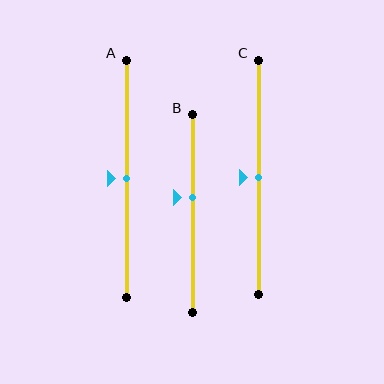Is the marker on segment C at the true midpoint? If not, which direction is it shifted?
Yes, the marker on segment C is at the true midpoint.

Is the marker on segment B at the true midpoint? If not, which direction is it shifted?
No, the marker on segment B is shifted upward by about 8% of the segment length.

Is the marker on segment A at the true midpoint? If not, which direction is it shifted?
Yes, the marker on segment A is at the true midpoint.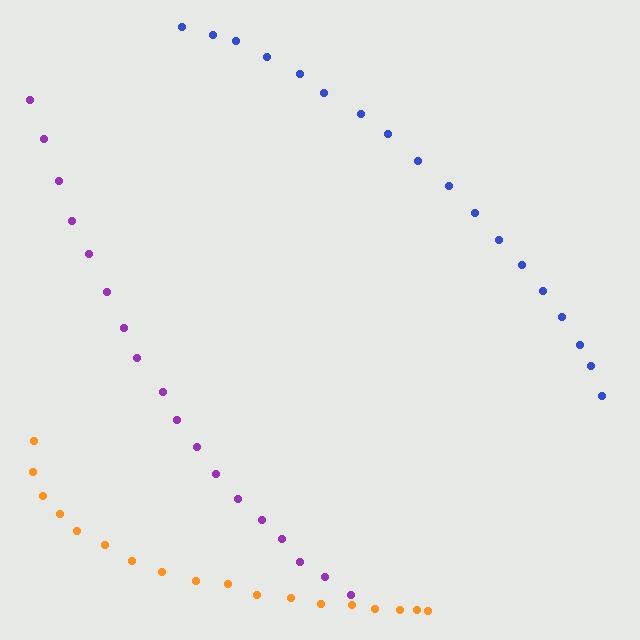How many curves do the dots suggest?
There are 3 distinct paths.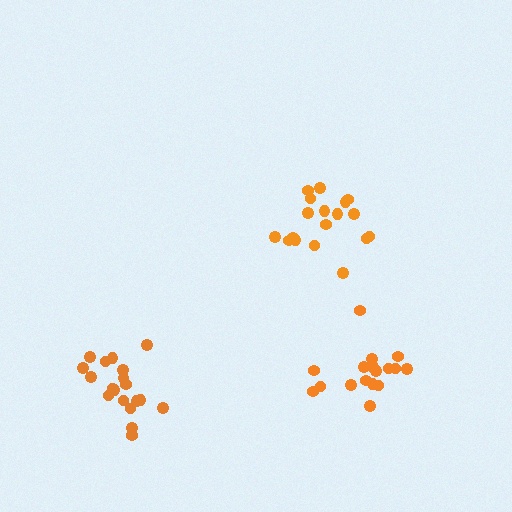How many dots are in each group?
Group 1: 19 dots, Group 2: 17 dots, Group 3: 18 dots (54 total).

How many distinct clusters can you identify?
There are 3 distinct clusters.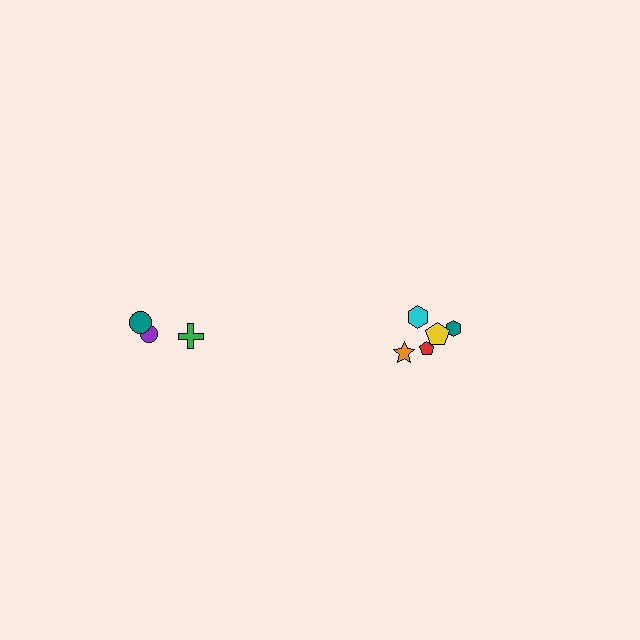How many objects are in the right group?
There are 5 objects.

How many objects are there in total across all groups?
There are 8 objects.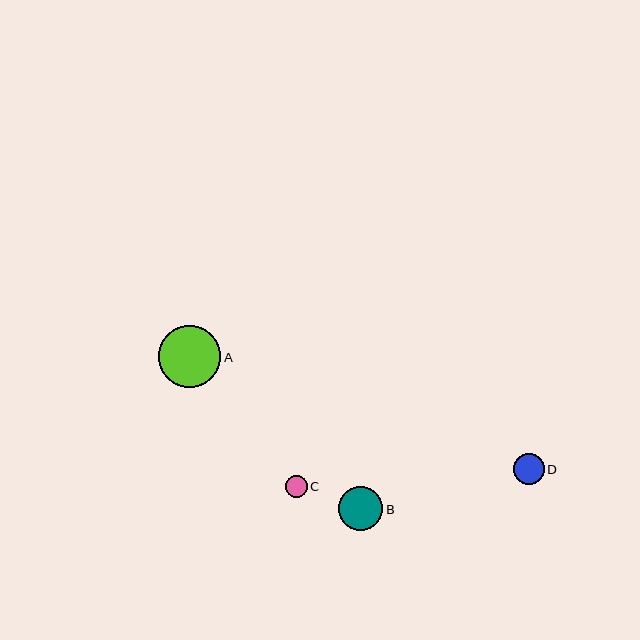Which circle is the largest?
Circle A is the largest with a size of approximately 62 pixels.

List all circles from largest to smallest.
From largest to smallest: A, B, D, C.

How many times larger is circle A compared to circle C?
Circle A is approximately 2.9 times the size of circle C.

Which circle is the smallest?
Circle C is the smallest with a size of approximately 22 pixels.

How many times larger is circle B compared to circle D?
Circle B is approximately 1.5 times the size of circle D.